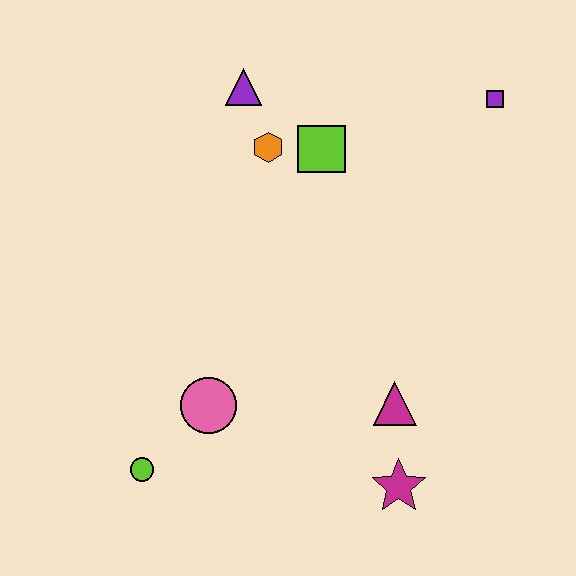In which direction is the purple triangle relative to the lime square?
The purple triangle is to the left of the lime square.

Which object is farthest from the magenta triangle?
The purple triangle is farthest from the magenta triangle.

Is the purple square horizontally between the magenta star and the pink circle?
No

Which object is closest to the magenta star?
The magenta triangle is closest to the magenta star.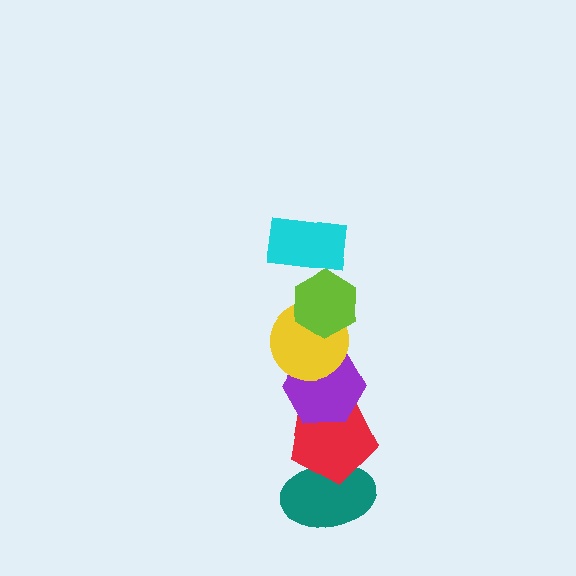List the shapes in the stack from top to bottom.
From top to bottom: the cyan rectangle, the lime hexagon, the yellow circle, the purple hexagon, the red pentagon, the teal ellipse.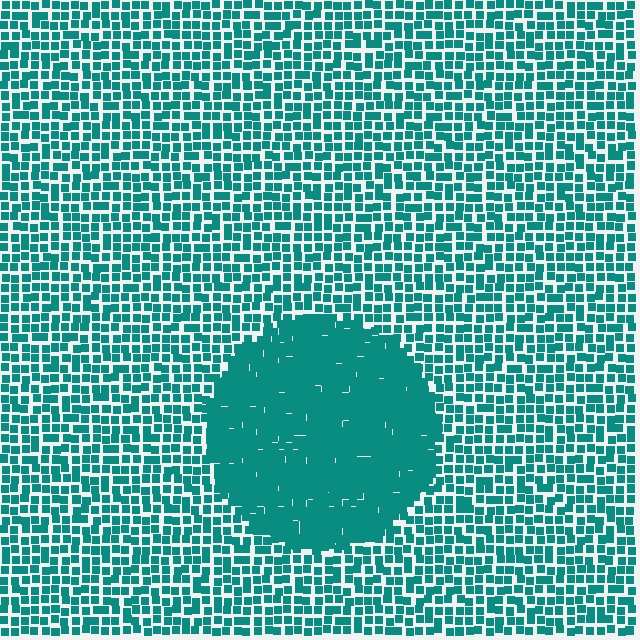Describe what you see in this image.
The image contains small teal elements arranged at two different densities. A circle-shaped region is visible where the elements are more densely packed than the surrounding area.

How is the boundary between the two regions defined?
The boundary is defined by a change in element density (approximately 2.0x ratio). All elements are the same color, size, and shape.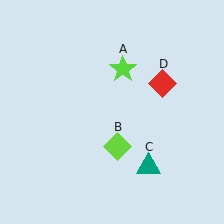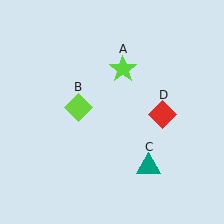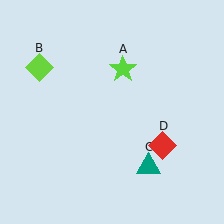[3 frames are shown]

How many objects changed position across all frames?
2 objects changed position: lime diamond (object B), red diamond (object D).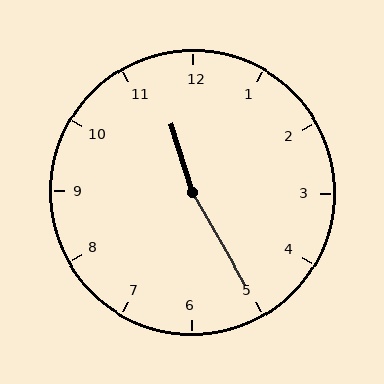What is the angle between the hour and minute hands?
Approximately 168 degrees.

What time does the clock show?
11:25.